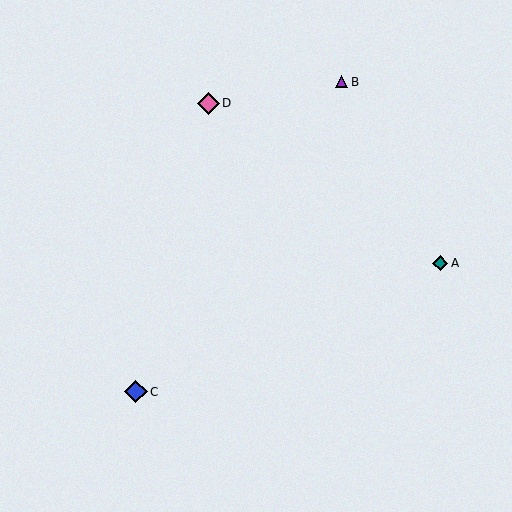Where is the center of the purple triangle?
The center of the purple triangle is at (342, 82).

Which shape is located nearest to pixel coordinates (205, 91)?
The pink diamond (labeled D) at (208, 103) is nearest to that location.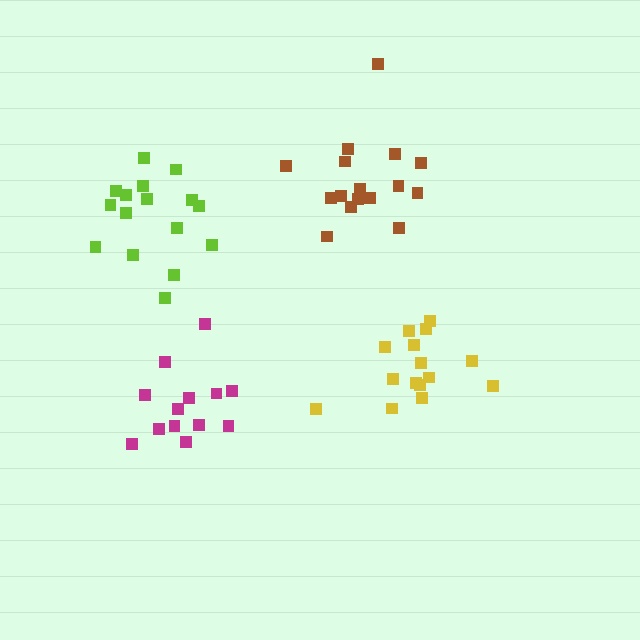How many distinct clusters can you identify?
There are 4 distinct clusters.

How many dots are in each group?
Group 1: 16 dots, Group 2: 15 dots, Group 3: 16 dots, Group 4: 13 dots (60 total).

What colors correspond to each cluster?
The clusters are colored: brown, yellow, lime, magenta.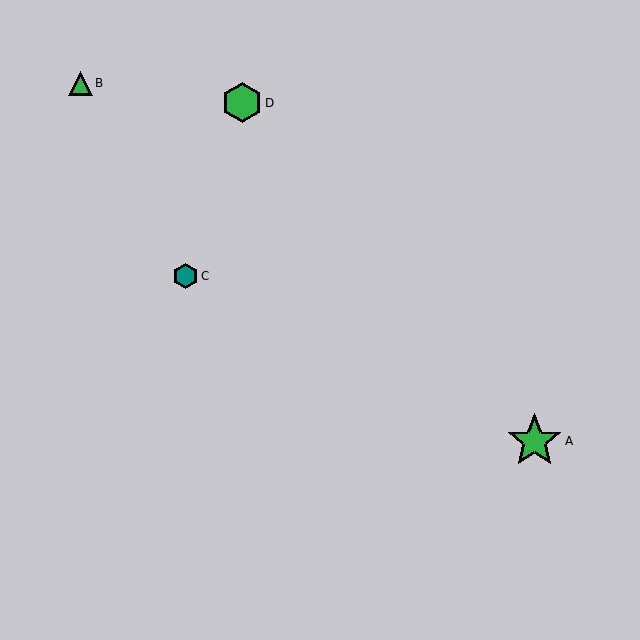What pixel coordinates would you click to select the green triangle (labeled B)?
Click at (80, 83) to select the green triangle B.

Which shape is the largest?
The green star (labeled A) is the largest.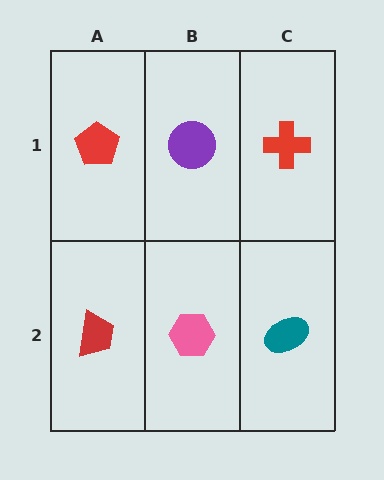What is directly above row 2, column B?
A purple circle.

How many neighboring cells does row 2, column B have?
3.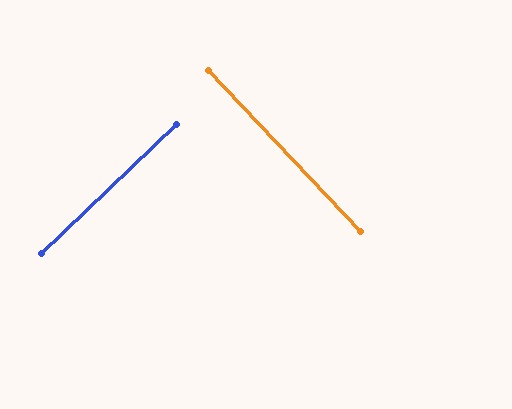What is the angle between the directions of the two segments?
Approximately 89 degrees.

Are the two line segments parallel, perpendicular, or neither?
Perpendicular — they meet at approximately 89°.